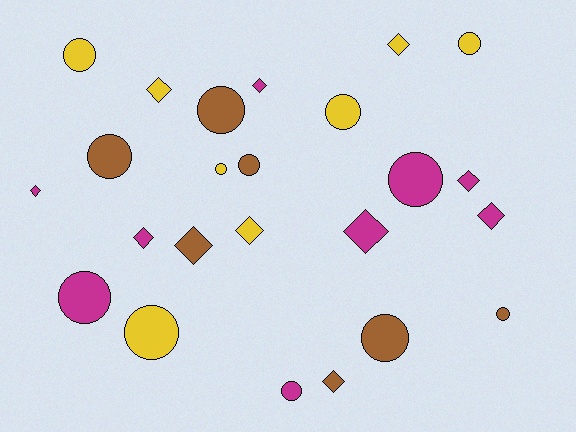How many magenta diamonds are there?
There are 6 magenta diamonds.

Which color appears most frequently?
Magenta, with 9 objects.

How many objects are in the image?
There are 24 objects.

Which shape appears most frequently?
Circle, with 13 objects.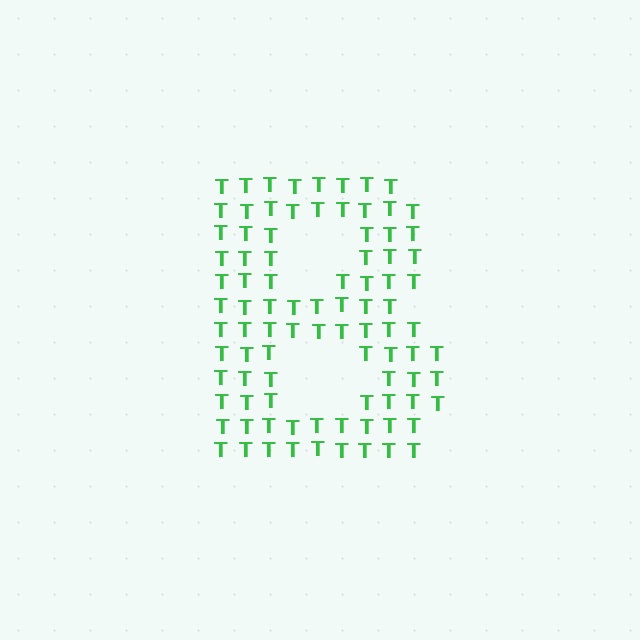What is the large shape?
The large shape is the letter B.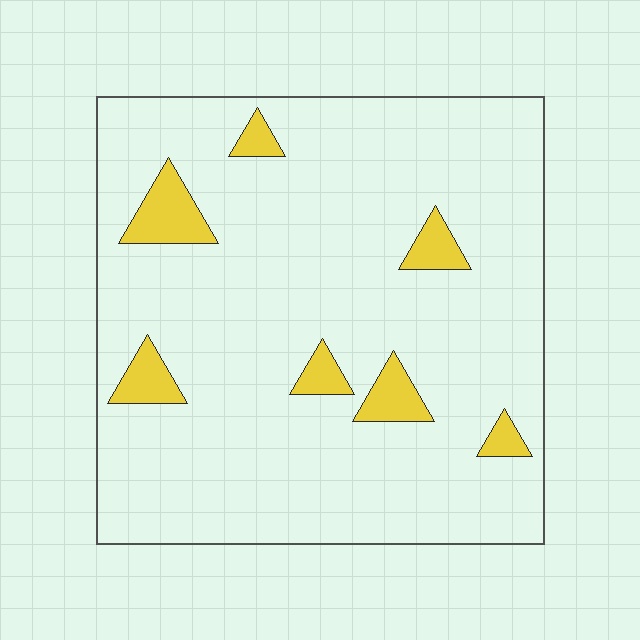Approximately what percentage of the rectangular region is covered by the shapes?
Approximately 10%.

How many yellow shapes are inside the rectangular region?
7.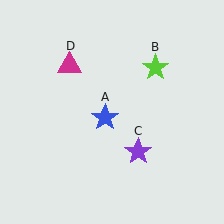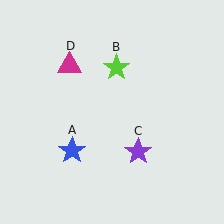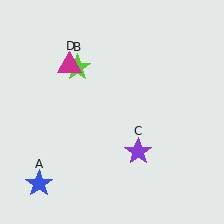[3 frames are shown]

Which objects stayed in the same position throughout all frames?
Purple star (object C) and magenta triangle (object D) remained stationary.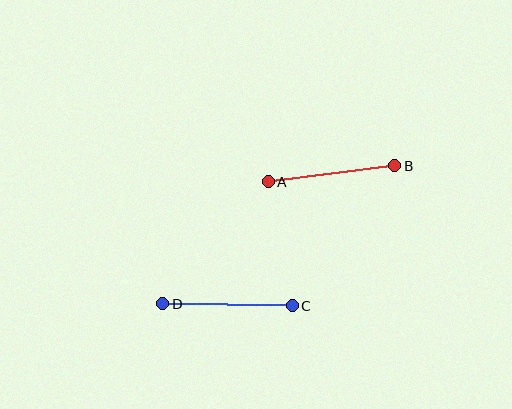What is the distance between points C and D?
The distance is approximately 129 pixels.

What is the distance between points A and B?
The distance is approximately 127 pixels.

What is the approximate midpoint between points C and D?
The midpoint is at approximately (227, 305) pixels.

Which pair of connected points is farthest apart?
Points C and D are farthest apart.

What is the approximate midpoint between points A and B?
The midpoint is at approximately (332, 174) pixels.